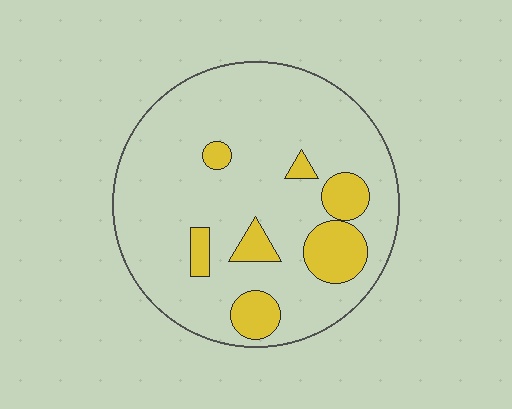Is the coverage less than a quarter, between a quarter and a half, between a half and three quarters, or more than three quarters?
Less than a quarter.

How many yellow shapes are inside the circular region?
7.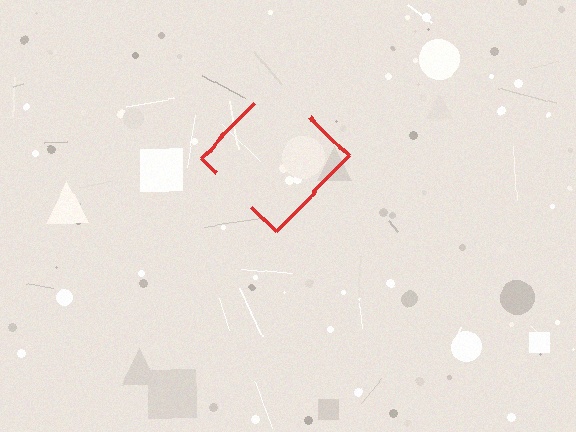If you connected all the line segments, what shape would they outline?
They would outline a diamond.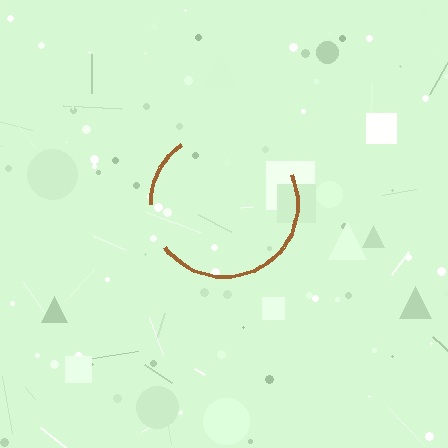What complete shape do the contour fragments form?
The contour fragments form a circle.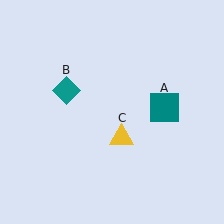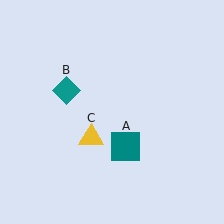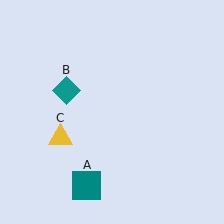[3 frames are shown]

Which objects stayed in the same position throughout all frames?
Teal diamond (object B) remained stationary.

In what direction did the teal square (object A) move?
The teal square (object A) moved down and to the left.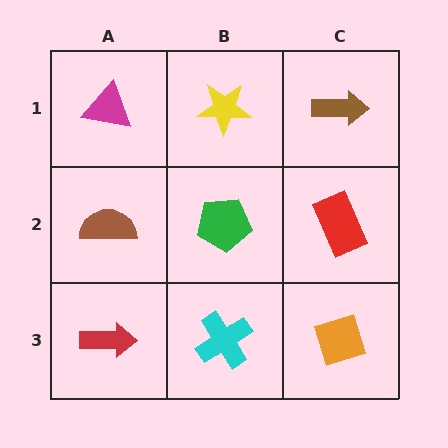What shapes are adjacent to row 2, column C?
A brown arrow (row 1, column C), an orange diamond (row 3, column C), a green pentagon (row 2, column B).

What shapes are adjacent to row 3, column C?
A red rectangle (row 2, column C), a cyan cross (row 3, column B).